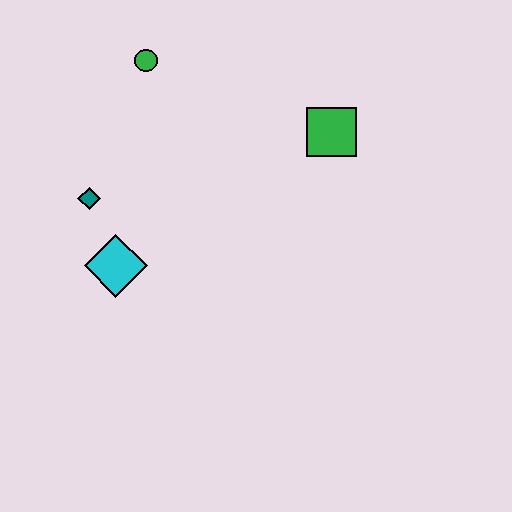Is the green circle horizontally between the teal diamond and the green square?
Yes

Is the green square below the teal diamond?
No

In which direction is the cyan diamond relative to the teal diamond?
The cyan diamond is below the teal diamond.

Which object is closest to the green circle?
The teal diamond is closest to the green circle.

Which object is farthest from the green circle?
The cyan diamond is farthest from the green circle.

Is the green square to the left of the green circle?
No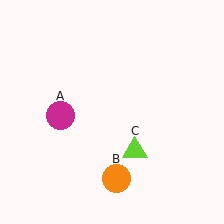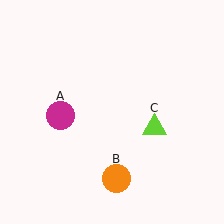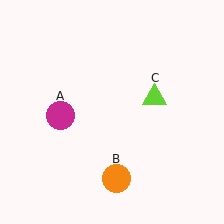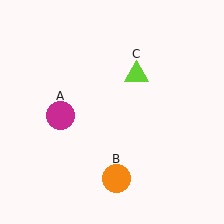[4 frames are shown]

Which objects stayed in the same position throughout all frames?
Magenta circle (object A) and orange circle (object B) remained stationary.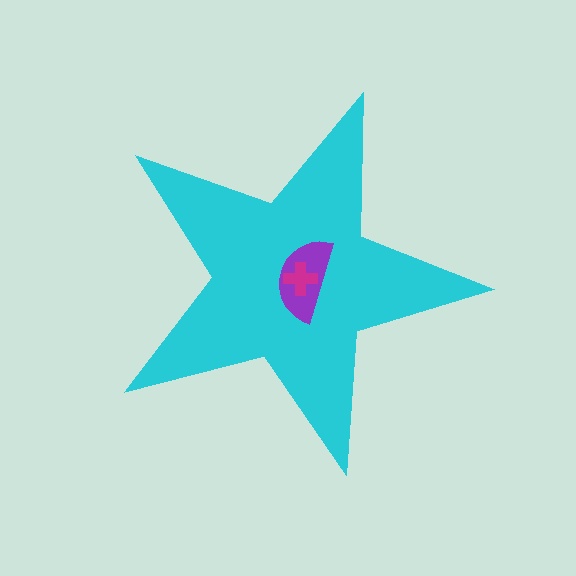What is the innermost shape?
The magenta cross.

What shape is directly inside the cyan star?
The purple semicircle.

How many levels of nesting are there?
3.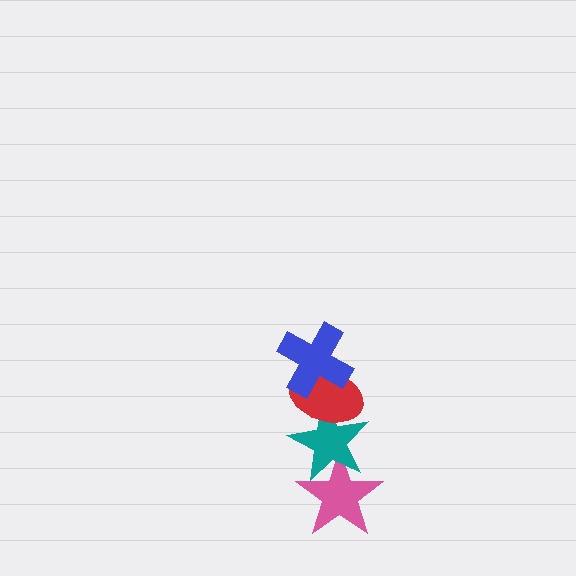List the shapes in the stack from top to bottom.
From top to bottom: the blue cross, the red ellipse, the teal star, the pink star.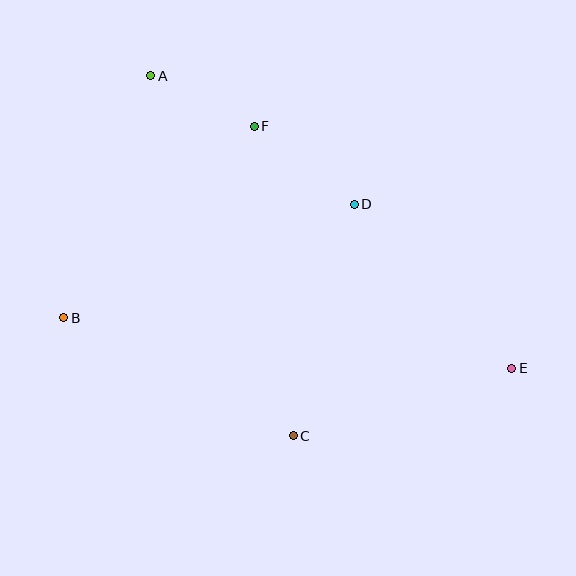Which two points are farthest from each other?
Points A and E are farthest from each other.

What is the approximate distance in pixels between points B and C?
The distance between B and C is approximately 258 pixels.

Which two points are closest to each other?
Points A and F are closest to each other.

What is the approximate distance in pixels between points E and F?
The distance between E and F is approximately 354 pixels.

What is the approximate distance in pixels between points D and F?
The distance between D and F is approximately 127 pixels.